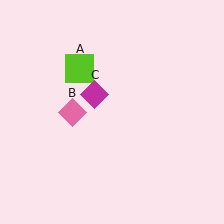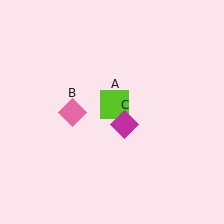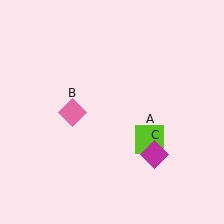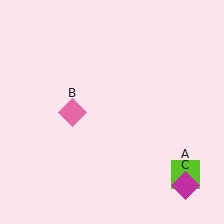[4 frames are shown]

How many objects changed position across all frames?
2 objects changed position: lime square (object A), magenta diamond (object C).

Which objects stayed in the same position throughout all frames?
Pink diamond (object B) remained stationary.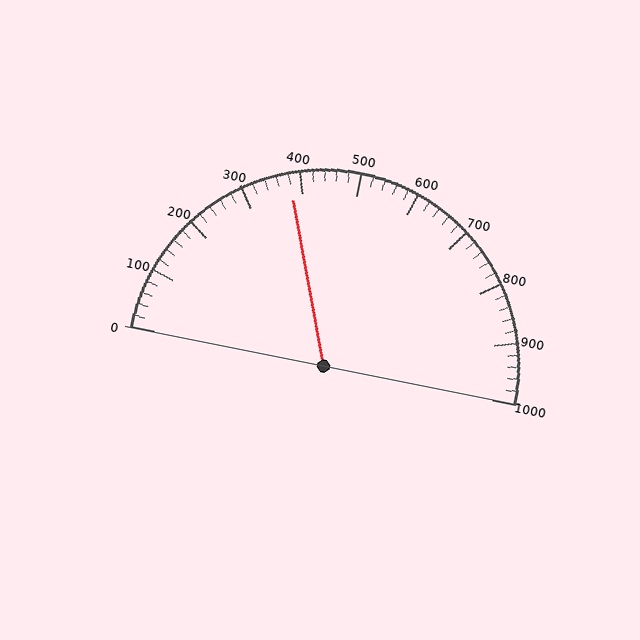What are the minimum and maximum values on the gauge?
The gauge ranges from 0 to 1000.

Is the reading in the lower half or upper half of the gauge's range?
The reading is in the lower half of the range (0 to 1000).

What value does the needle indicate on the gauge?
The needle indicates approximately 380.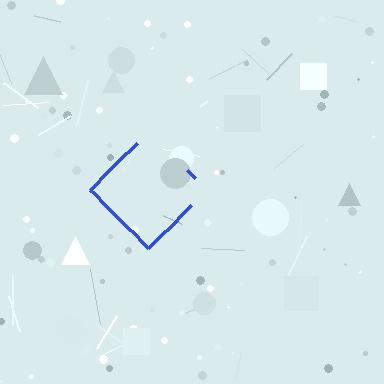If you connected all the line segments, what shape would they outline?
They would outline a diamond.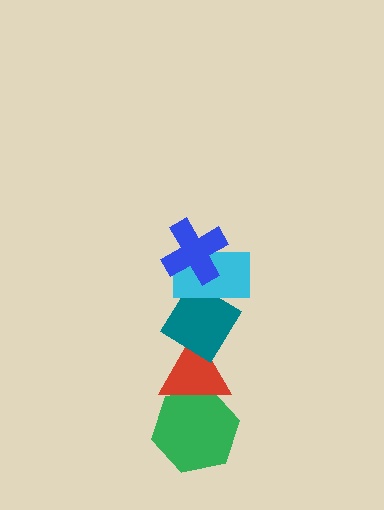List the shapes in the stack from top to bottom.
From top to bottom: the blue cross, the cyan rectangle, the teal diamond, the red triangle, the green hexagon.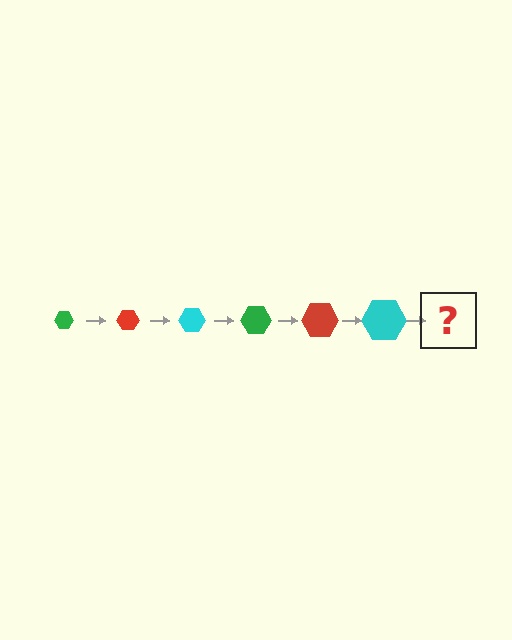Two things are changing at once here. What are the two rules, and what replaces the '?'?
The two rules are that the hexagon grows larger each step and the color cycles through green, red, and cyan. The '?' should be a green hexagon, larger than the previous one.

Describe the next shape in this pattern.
It should be a green hexagon, larger than the previous one.